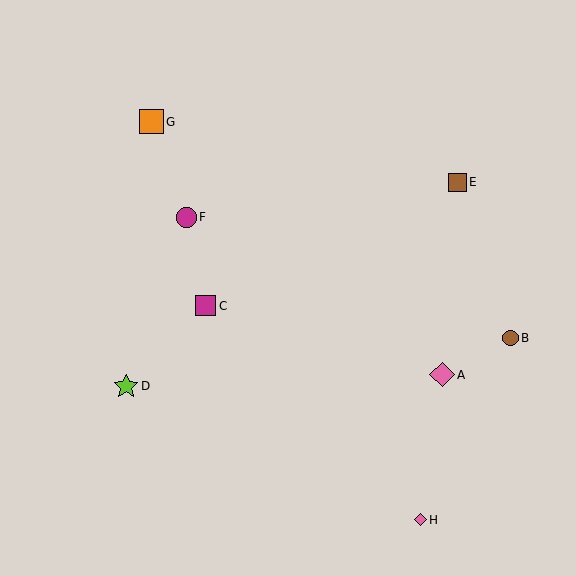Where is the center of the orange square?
The center of the orange square is at (152, 122).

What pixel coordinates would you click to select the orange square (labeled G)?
Click at (152, 122) to select the orange square G.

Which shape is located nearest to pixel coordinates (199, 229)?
The magenta circle (labeled F) at (186, 217) is nearest to that location.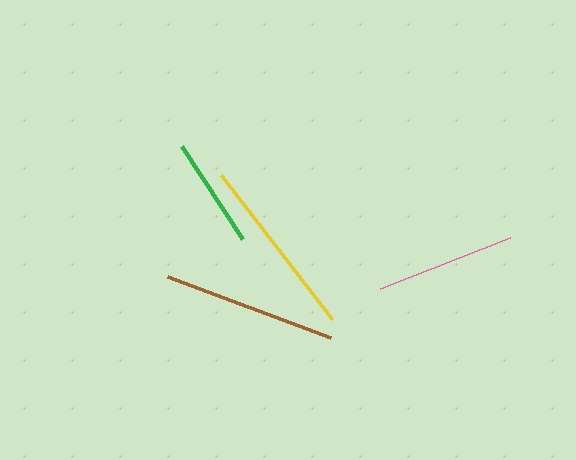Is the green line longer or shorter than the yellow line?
The yellow line is longer than the green line.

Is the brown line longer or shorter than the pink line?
The brown line is longer than the pink line.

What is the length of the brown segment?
The brown segment is approximately 174 pixels long.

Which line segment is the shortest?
The green line is the shortest at approximately 111 pixels.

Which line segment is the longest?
The yellow line is the longest at approximately 181 pixels.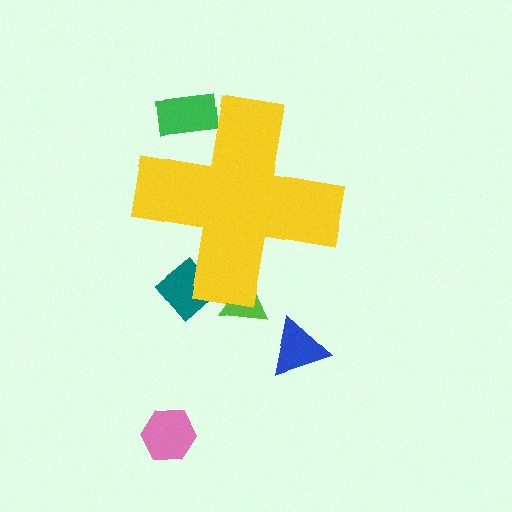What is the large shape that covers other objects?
A yellow cross.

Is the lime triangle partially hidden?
Yes, the lime triangle is partially hidden behind the yellow cross.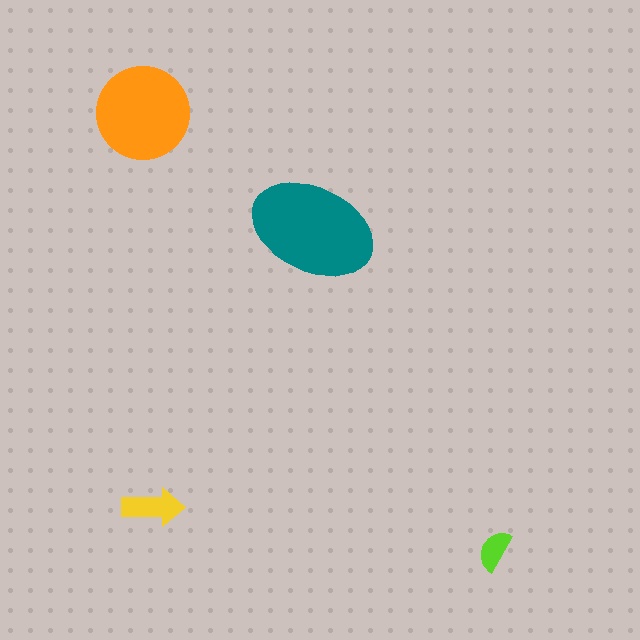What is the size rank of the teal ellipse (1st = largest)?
1st.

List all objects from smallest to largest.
The lime semicircle, the yellow arrow, the orange circle, the teal ellipse.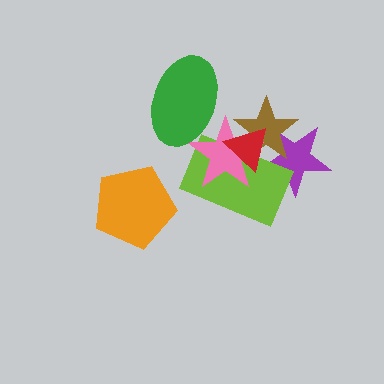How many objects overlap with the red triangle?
4 objects overlap with the red triangle.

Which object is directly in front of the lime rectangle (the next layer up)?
The pink star is directly in front of the lime rectangle.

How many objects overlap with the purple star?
4 objects overlap with the purple star.